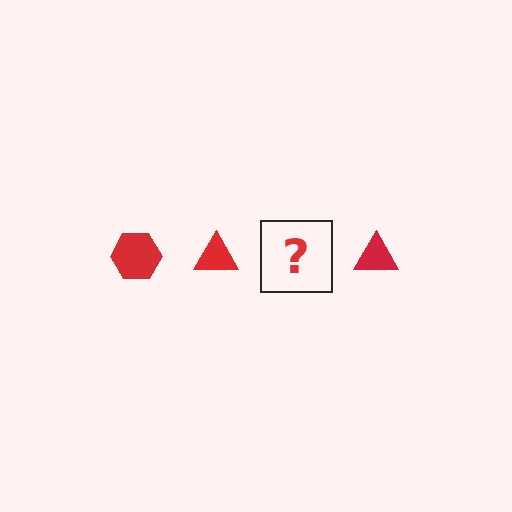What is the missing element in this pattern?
The missing element is a red hexagon.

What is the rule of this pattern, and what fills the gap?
The rule is that the pattern cycles through hexagon, triangle shapes in red. The gap should be filled with a red hexagon.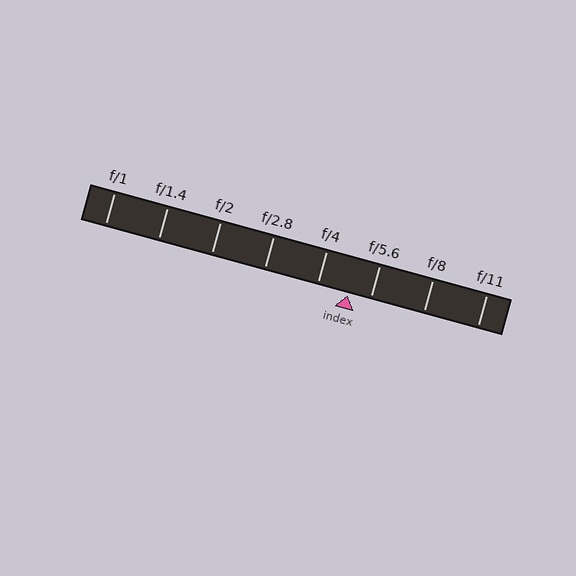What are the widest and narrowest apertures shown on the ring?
The widest aperture shown is f/1 and the narrowest is f/11.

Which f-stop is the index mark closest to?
The index mark is closest to f/5.6.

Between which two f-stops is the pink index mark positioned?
The index mark is between f/4 and f/5.6.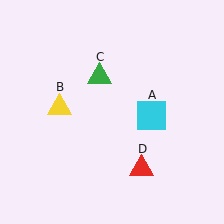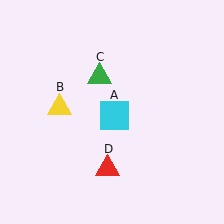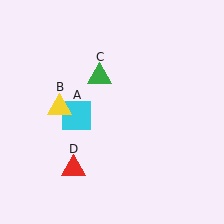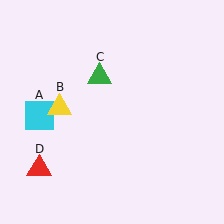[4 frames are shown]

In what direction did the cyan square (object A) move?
The cyan square (object A) moved left.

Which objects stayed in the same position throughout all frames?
Yellow triangle (object B) and green triangle (object C) remained stationary.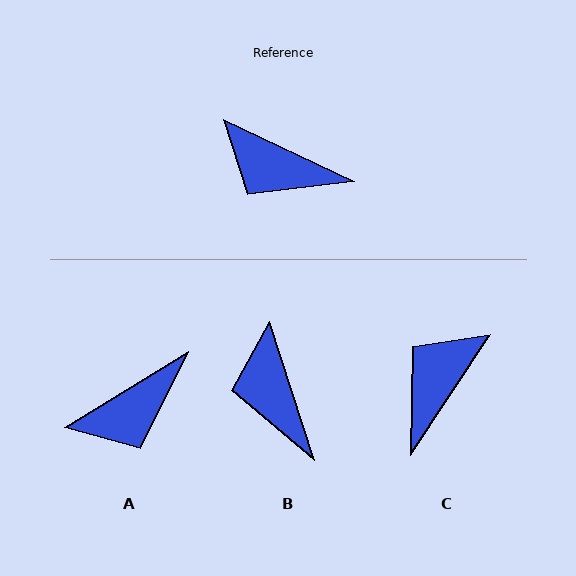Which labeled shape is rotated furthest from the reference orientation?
C, about 98 degrees away.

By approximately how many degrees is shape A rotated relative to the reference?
Approximately 57 degrees counter-clockwise.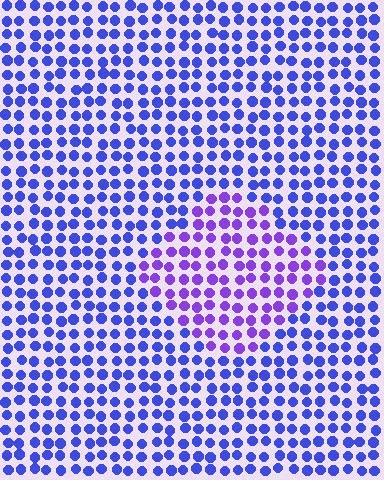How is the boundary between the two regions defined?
The boundary is defined purely by a slight shift in hue (about 33 degrees). Spacing, size, and orientation are identical on both sides.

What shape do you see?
I see a diamond.